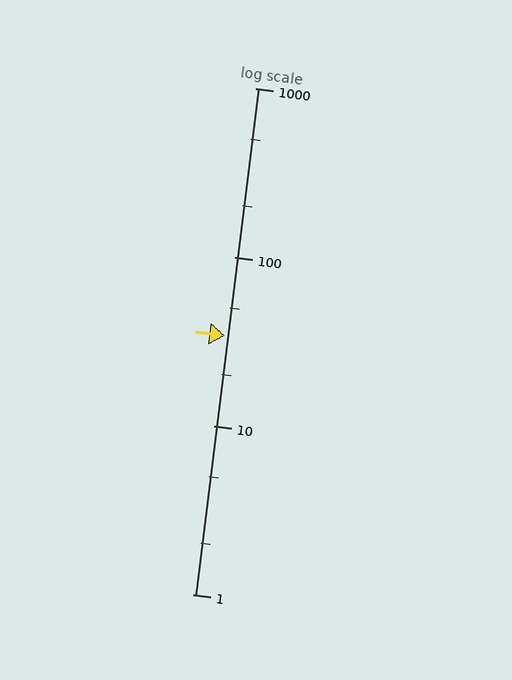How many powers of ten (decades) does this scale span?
The scale spans 3 decades, from 1 to 1000.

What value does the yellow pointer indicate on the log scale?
The pointer indicates approximately 34.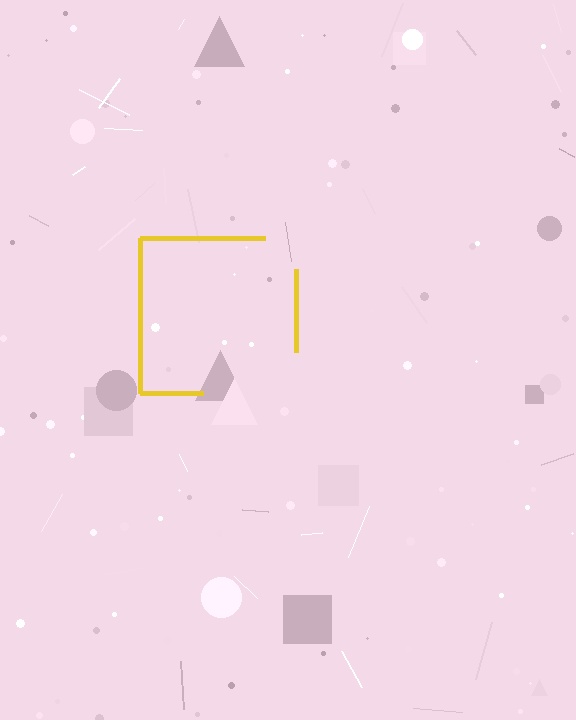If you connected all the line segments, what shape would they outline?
They would outline a square.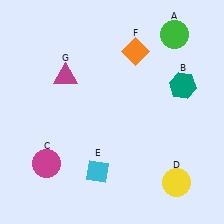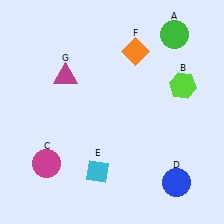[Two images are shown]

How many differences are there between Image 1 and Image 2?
There are 2 differences between the two images.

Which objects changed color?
B changed from teal to lime. D changed from yellow to blue.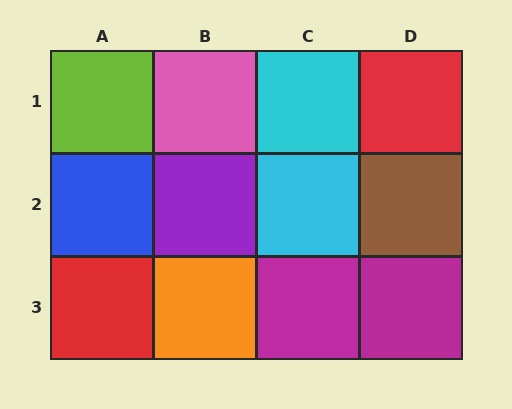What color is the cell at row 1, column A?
Lime.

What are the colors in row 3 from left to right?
Red, orange, magenta, magenta.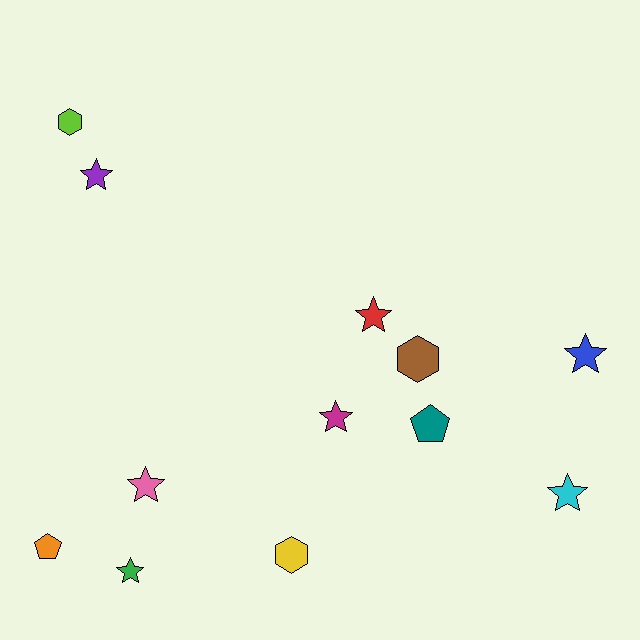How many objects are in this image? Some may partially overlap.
There are 12 objects.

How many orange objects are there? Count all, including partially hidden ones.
There is 1 orange object.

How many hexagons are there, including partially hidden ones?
There are 3 hexagons.